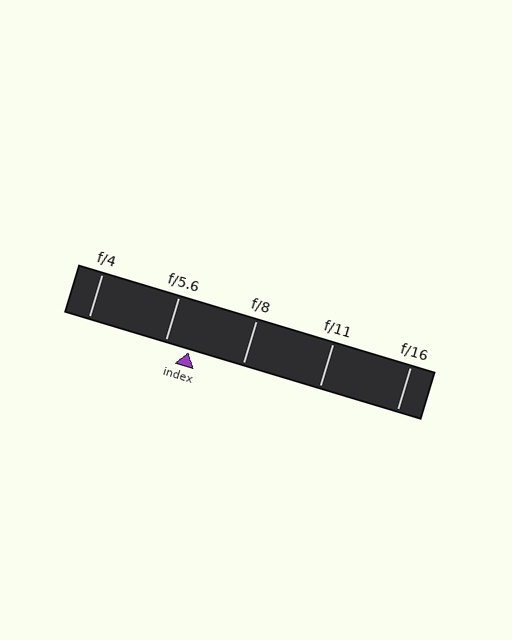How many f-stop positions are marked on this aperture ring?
There are 5 f-stop positions marked.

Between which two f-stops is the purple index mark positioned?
The index mark is between f/5.6 and f/8.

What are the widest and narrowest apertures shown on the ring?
The widest aperture shown is f/4 and the narrowest is f/16.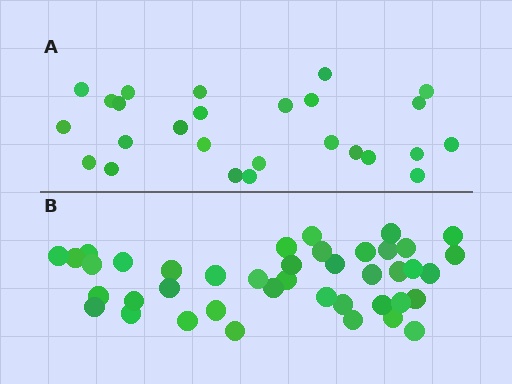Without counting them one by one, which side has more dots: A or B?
Region B (the bottom region) has more dots.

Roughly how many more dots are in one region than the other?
Region B has approximately 15 more dots than region A.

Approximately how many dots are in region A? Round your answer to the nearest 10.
About 30 dots. (The exact count is 26, which rounds to 30.)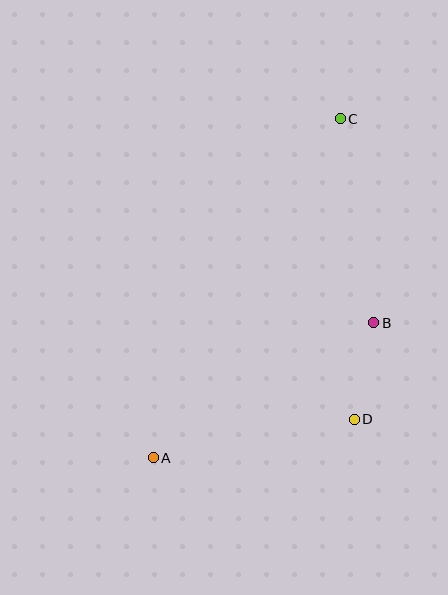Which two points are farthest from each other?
Points A and C are farthest from each other.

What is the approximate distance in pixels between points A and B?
The distance between A and B is approximately 258 pixels.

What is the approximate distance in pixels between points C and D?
The distance between C and D is approximately 301 pixels.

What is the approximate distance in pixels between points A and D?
The distance between A and D is approximately 205 pixels.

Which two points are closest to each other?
Points B and D are closest to each other.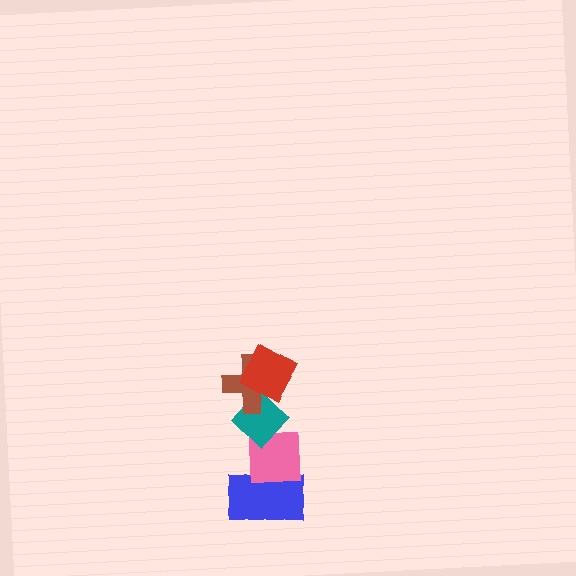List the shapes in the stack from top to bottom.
From top to bottom: the red square, the brown cross, the teal diamond, the pink square, the blue rectangle.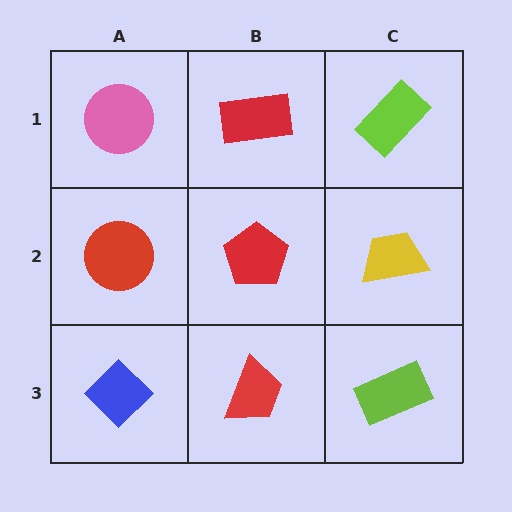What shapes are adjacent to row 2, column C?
A lime rectangle (row 1, column C), a lime rectangle (row 3, column C), a red pentagon (row 2, column B).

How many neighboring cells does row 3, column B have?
3.